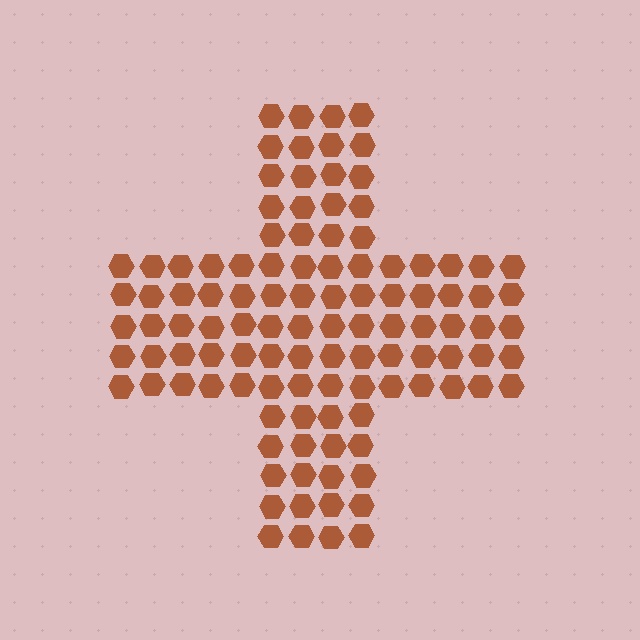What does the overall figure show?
The overall figure shows a cross.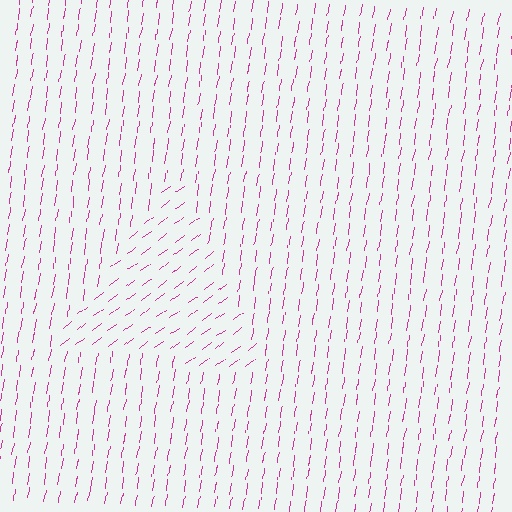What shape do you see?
I see a triangle.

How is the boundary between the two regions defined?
The boundary is defined purely by a change in line orientation (approximately 45 degrees difference). All lines are the same color and thickness.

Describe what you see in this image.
The image is filled with small magenta line segments. A triangle region in the image has lines oriented differently from the surrounding lines, creating a visible texture boundary.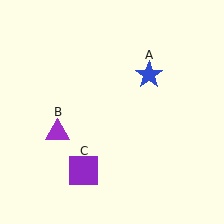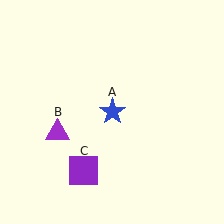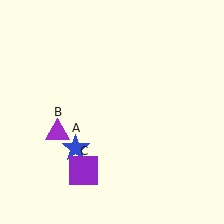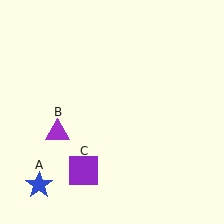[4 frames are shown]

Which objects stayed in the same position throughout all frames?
Purple triangle (object B) and purple square (object C) remained stationary.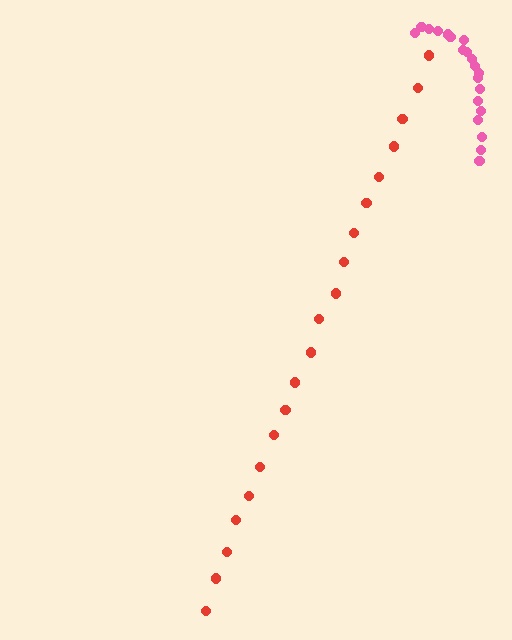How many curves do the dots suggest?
There are 2 distinct paths.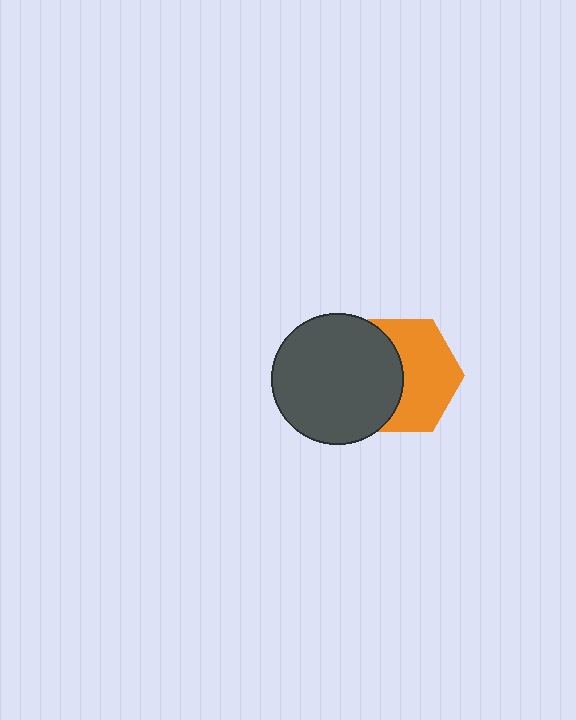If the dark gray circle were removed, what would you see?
You would see the complete orange hexagon.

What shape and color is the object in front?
The object in front is a dark gray circle.